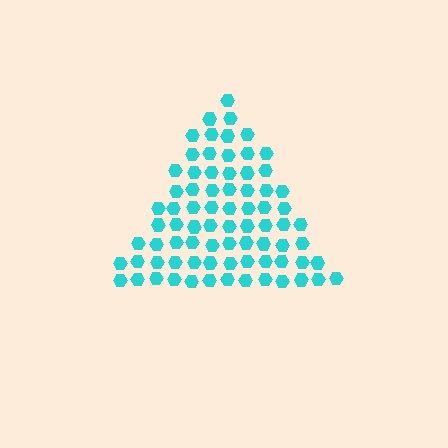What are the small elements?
The small elements are hexagons.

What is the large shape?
The large shape is a triangle.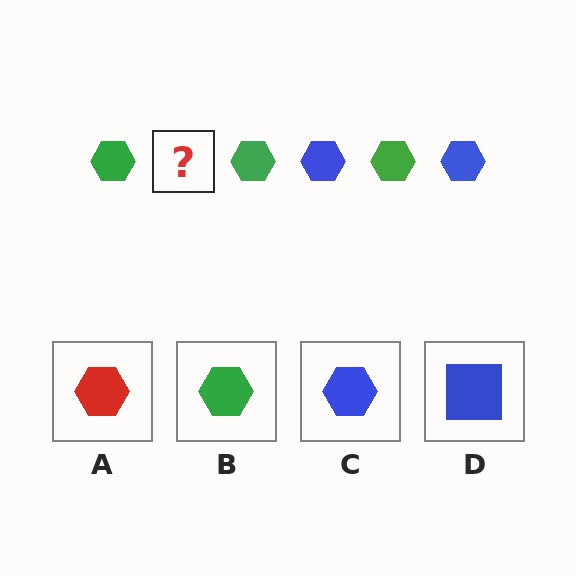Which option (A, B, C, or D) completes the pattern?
C.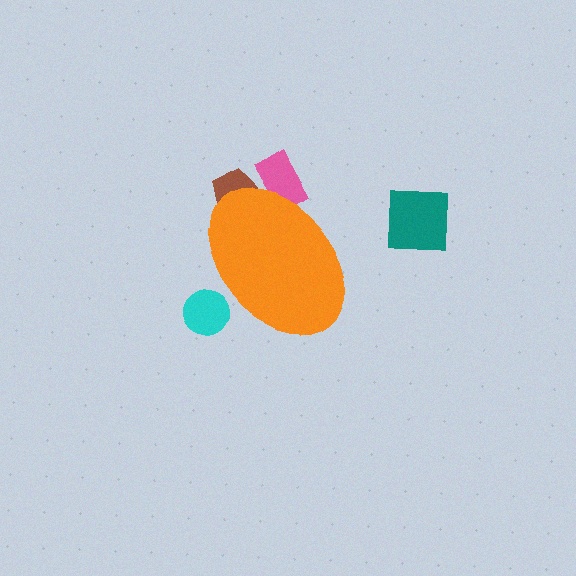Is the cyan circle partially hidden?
Yes, the cyan circle is partially hidden behind the orange ellipse.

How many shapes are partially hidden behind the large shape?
3 shapes are partially hidden.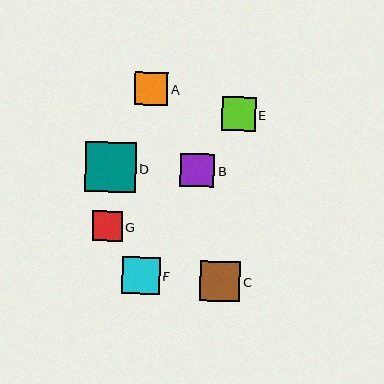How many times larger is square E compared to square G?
Square E is approximately 1.1 times the size of square G.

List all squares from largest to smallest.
From largest to smallest: D, C, F, B, A, E, G.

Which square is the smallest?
Square G is the smallest with a size of approximately 30 pixels.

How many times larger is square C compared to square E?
Square C is approximately 1.2 times the size of square E.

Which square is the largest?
Square D is the largest with a size of approximately 50 pixels.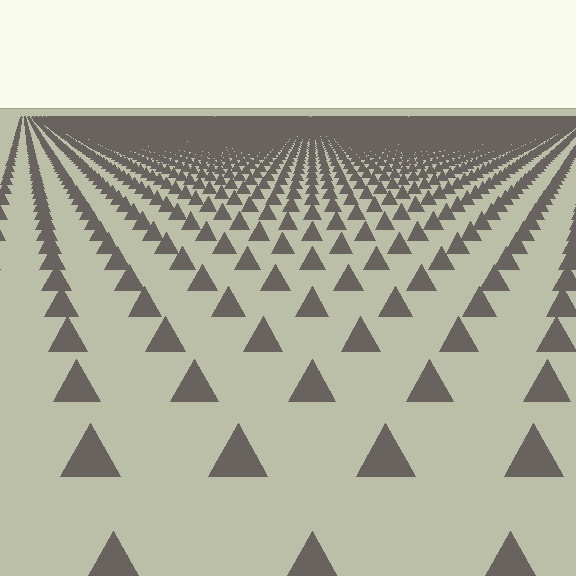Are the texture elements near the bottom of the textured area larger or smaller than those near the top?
Larger. Near the bottom, elements are closer to the viewer and appear at a bigger on-screen size.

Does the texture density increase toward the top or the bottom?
Density increases toward the top.